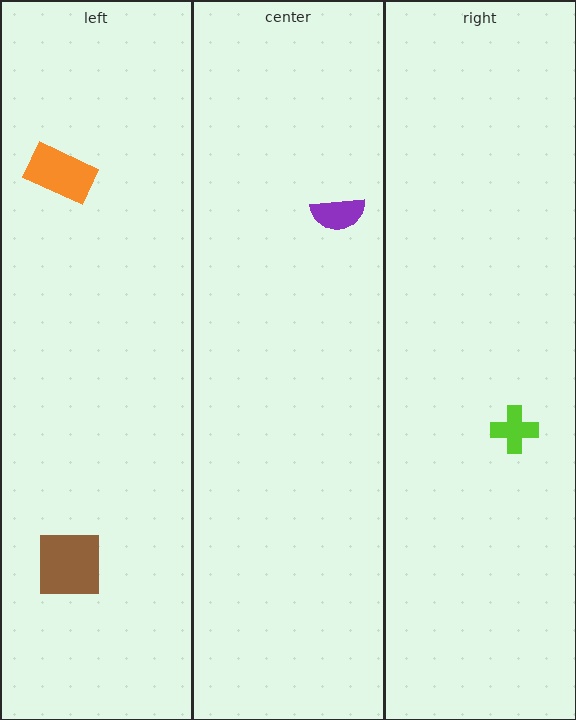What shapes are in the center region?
The purple semicircle.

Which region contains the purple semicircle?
The center region.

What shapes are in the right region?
The lime cross.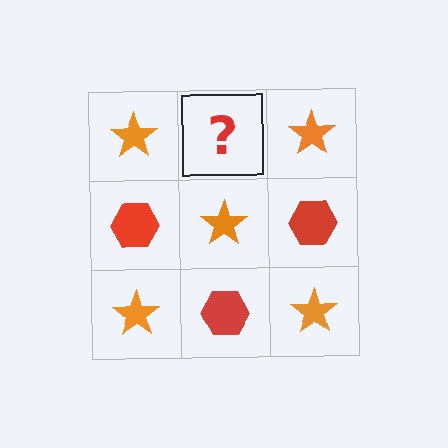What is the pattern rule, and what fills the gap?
The rule is that it alternates orange star and red hexagon in a checkerboard pattern. The gap should be filled with a red hexagon.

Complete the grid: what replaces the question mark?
The question mark should be replaced with a red hexagon.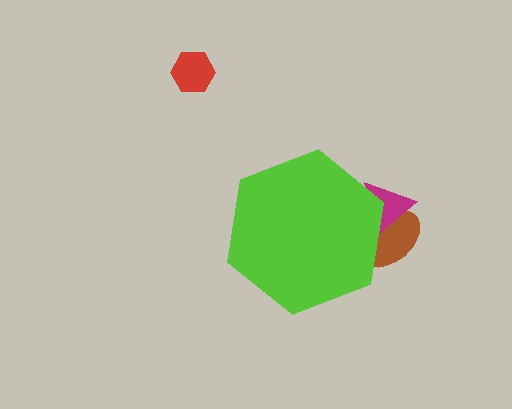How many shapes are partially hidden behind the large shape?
2 shapes are partially hidden.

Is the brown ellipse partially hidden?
Yes, the brown ellipse is partially hidden behind the lime hexagon.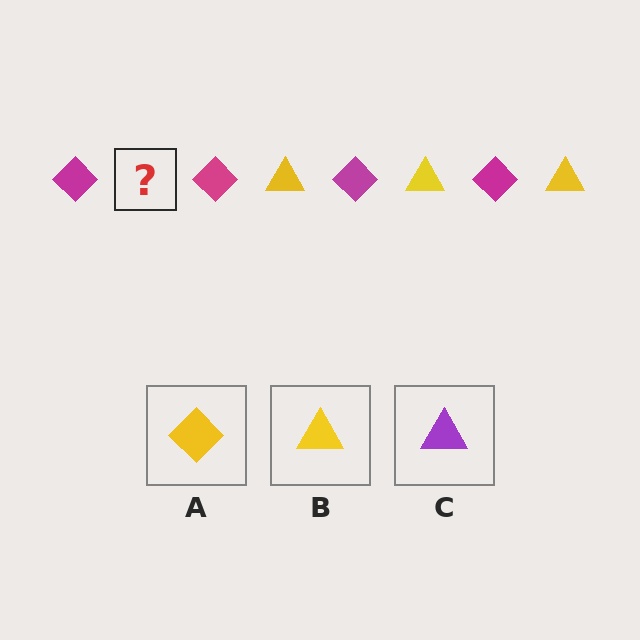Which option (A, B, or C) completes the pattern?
B.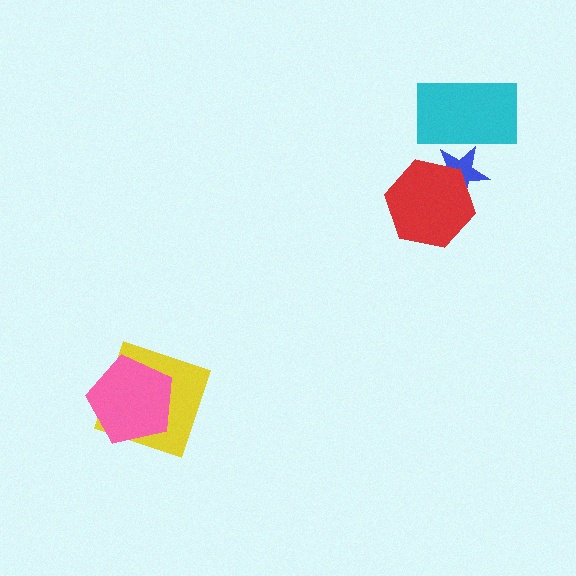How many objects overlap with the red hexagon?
1 object overlaps with the red hexagon.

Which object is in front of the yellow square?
The pink pentagon is in front of the yellow square.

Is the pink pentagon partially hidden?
No, no other shape covers it.